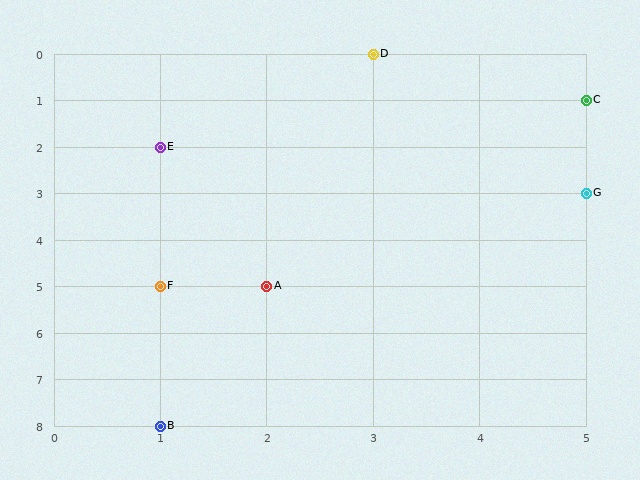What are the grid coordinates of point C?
Point C is at grid coordinates (5, 1).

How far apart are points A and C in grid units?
Points A and C are 3 columns and 4 rows apart (about 5.0 grid units diagonally).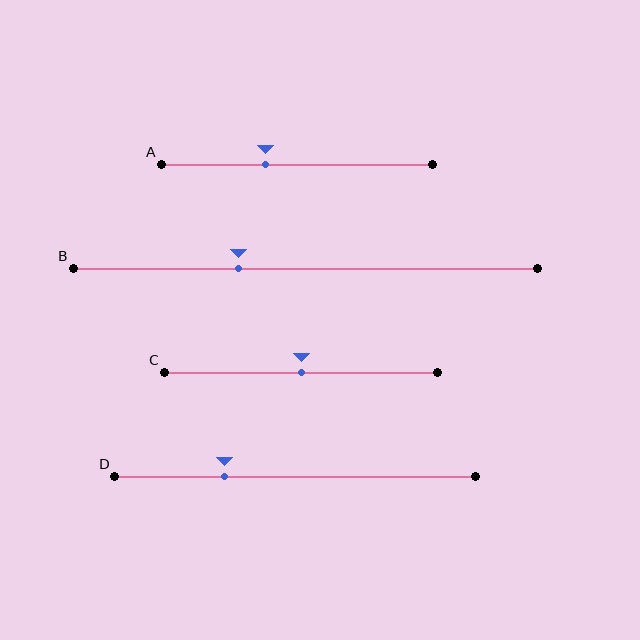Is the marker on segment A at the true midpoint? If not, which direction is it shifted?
No, the marker on segment A is shifted to the left by about 11% of the segment length.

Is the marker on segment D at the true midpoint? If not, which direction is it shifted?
No, the marker on segment D is shifted to the left by about 19% of the segment length.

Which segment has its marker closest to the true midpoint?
Segment C has its marker closest to the true midpoint.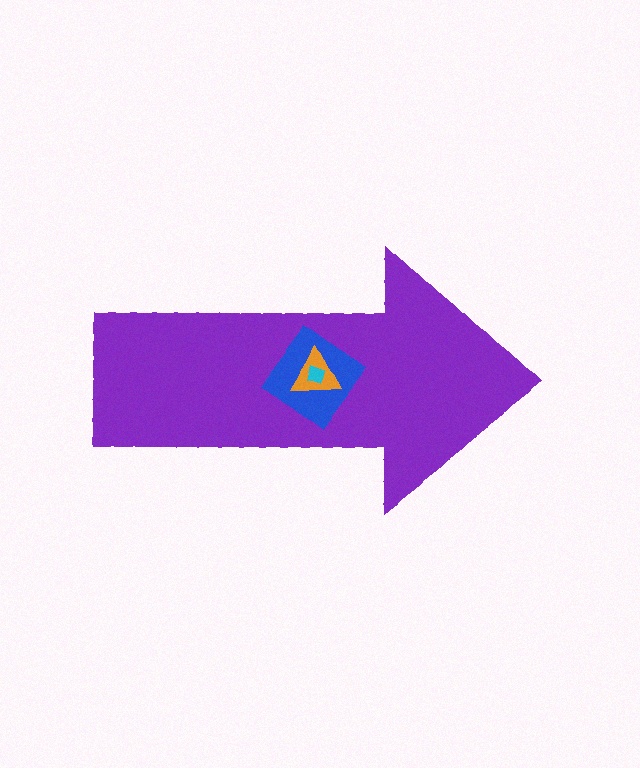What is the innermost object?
The cyan square.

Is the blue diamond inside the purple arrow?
Yes.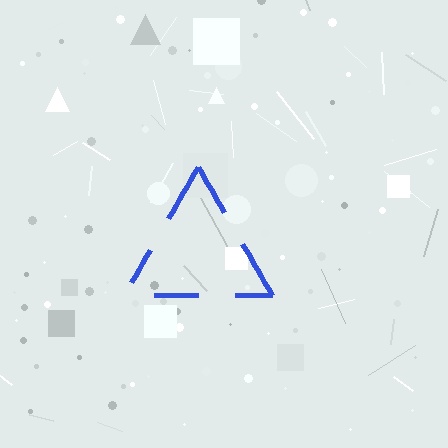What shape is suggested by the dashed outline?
The dashed outline suggests a triangle.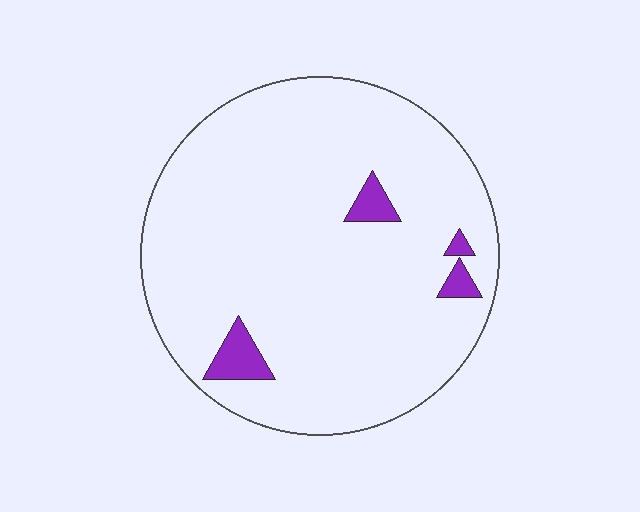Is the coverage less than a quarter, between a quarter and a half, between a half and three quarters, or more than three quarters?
Less than a quarter.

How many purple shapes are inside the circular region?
4.